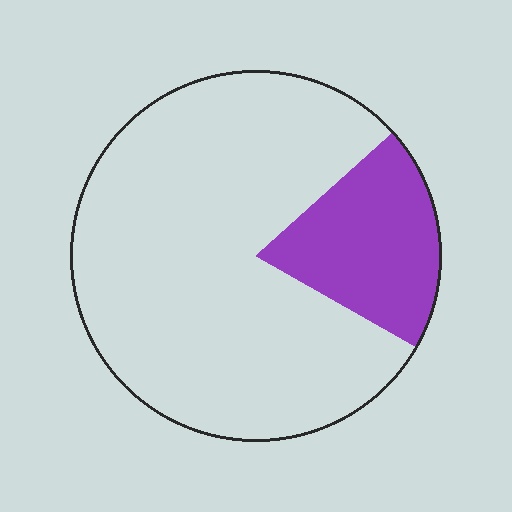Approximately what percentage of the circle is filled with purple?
Approximately 20%.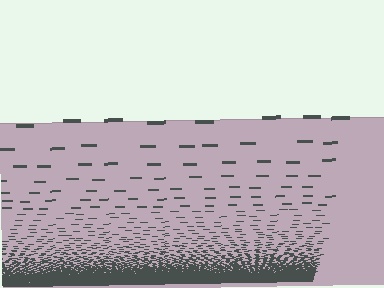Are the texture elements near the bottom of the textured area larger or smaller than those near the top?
Smaller. The gradient is inverted — elements near the bottom are smaller and denser.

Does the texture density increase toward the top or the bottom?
Density increases toward the bottom.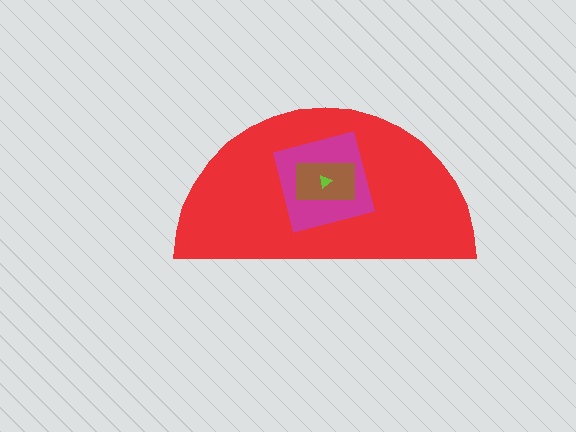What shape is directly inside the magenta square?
The brown rectangle.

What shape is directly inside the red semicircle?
The magenta square.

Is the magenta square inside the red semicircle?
Yes.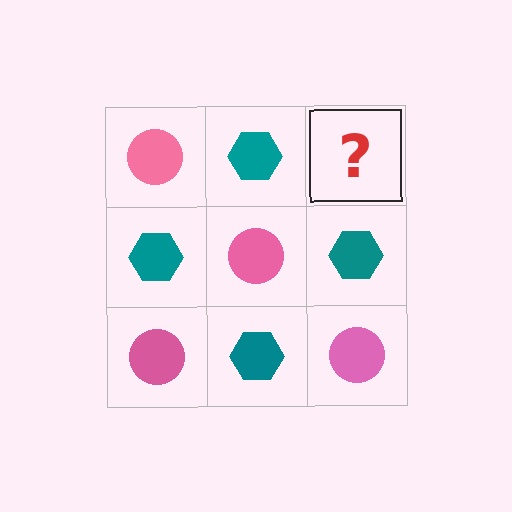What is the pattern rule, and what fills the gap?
The rule is that it alternates pink circle and teal hexagon in a checkerboard pattern. The gap should be filled with a pink circle.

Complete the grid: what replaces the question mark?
The question mark should be replaced with a pink circle.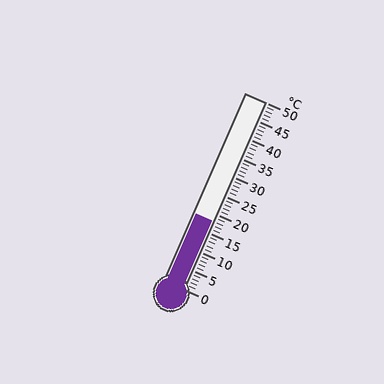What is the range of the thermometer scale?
The thermometer scale ranges from 0°C to 50°C.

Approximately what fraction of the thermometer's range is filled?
The thermometer is filled to approximately 35% of its range.